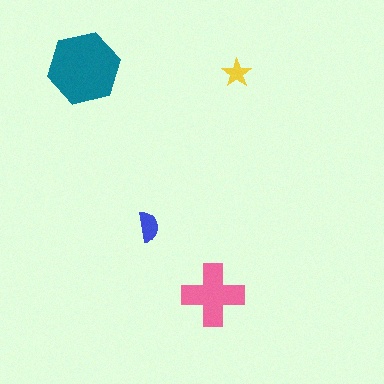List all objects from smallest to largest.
The yellow star, the blue semicircle, the pink cross, the teal hexagon.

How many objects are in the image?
There are 4 objects in the image.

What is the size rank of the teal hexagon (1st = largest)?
1st.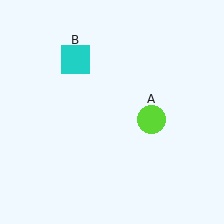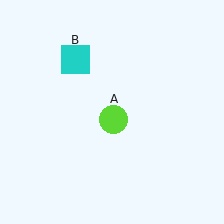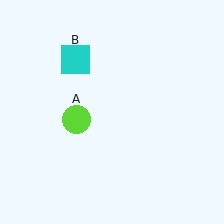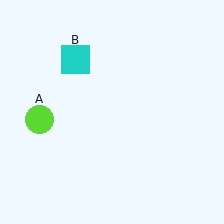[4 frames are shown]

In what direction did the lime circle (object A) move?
The lime circle (object A) moved left.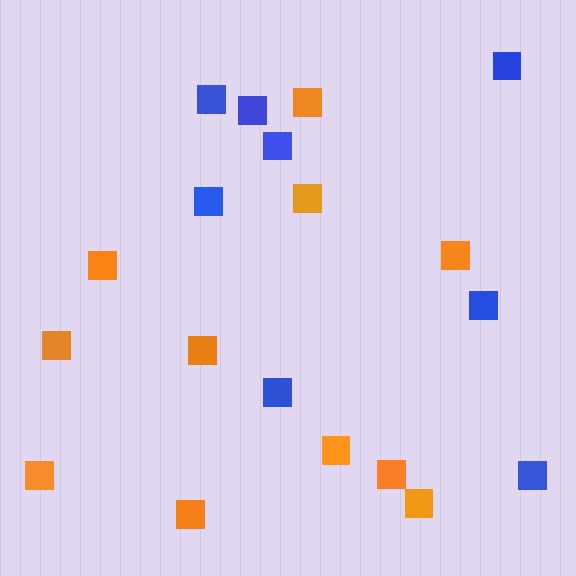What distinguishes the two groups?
There are 2 groups: one group of orange squares (11) and one group of blue squares (8).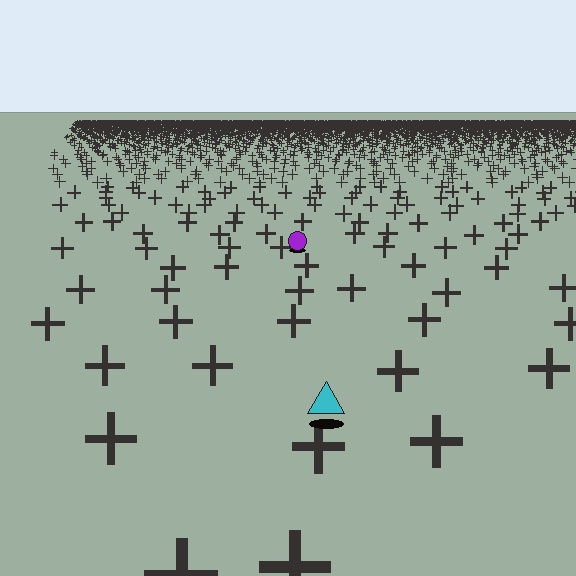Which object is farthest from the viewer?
The purple circle is farthest from the viewer. It appears smaller and the ground texture around it is denser.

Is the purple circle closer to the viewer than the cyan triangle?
No. The cyan triangle is closer — you can tell from the texture gradient: the ground texture is coarser near it.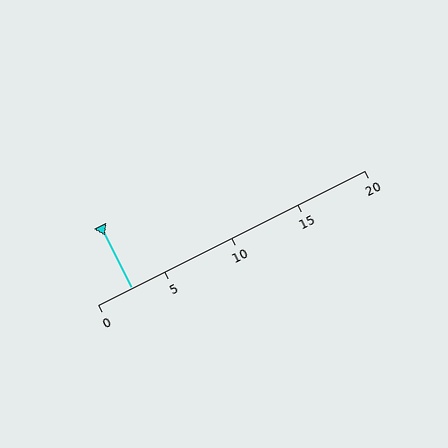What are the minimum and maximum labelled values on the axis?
The axis runs from 0 to 20.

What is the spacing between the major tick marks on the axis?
The major ticks are spaced 5 apart.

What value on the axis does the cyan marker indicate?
The marker indicates approximately 2.5.